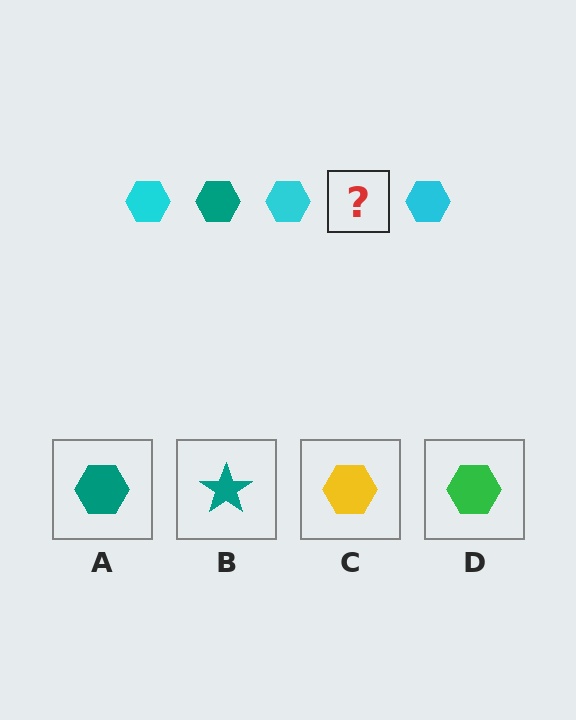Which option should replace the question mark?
Option A.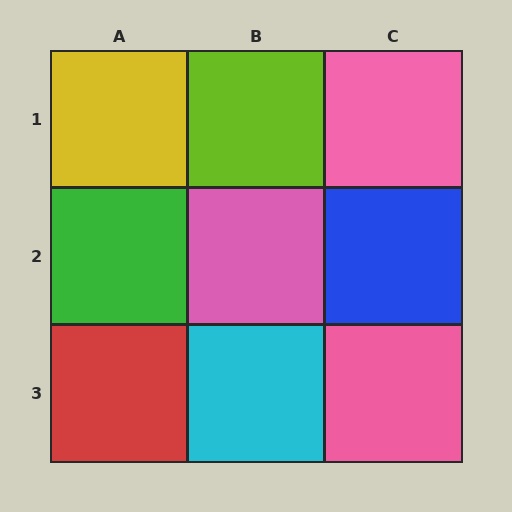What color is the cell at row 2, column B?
Pink.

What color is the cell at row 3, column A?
Red.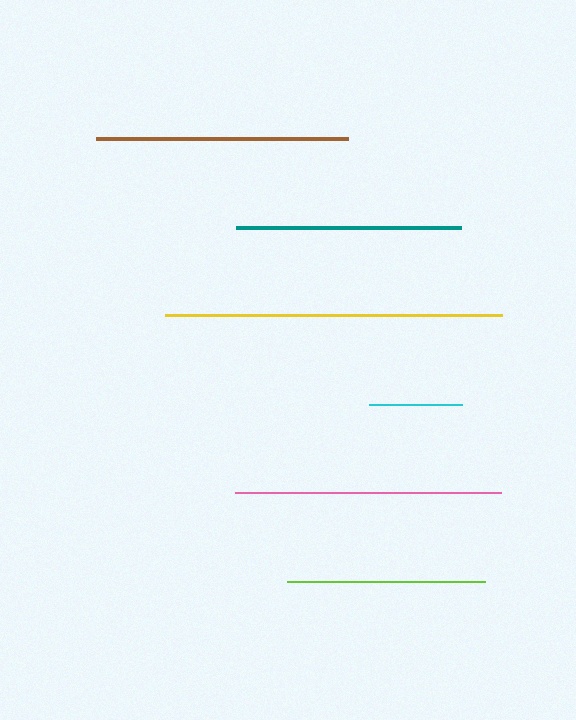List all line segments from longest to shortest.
From longest to shortest: yellow, pink, brown, teal, lime, cyan.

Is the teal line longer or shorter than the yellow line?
The yellow line is longer than the teal line.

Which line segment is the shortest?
The cyan line is the shortest at approximately 93 pixels.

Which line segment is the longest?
The yellow line is the longest at approximately 337 pixels.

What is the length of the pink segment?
The pink segment is approximately 266 pixels long.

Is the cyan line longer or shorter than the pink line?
The pink line is longer than the cyan line.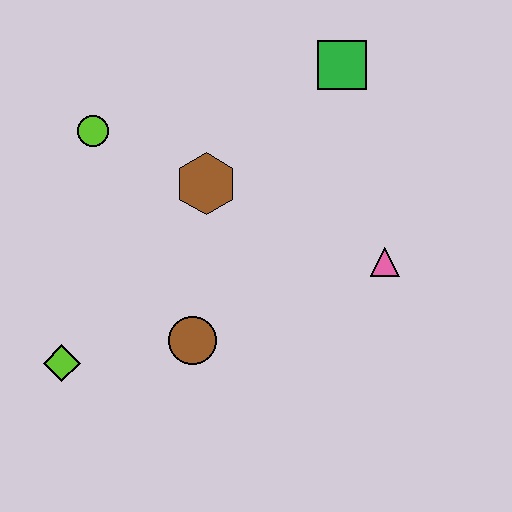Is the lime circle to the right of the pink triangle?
No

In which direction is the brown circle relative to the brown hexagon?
The brown circle is below the brown hexagon.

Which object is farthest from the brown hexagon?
The lime diamond is farthest from the brown hexagon.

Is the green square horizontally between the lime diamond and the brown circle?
No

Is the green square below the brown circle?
No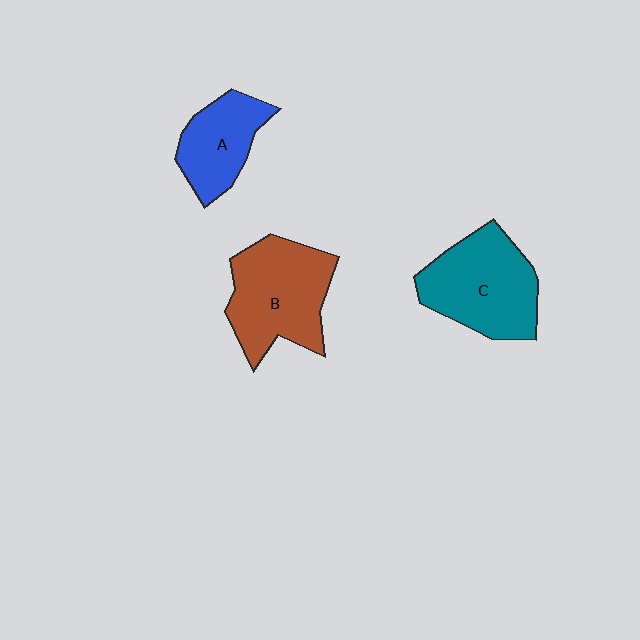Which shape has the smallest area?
Shape A (blue).